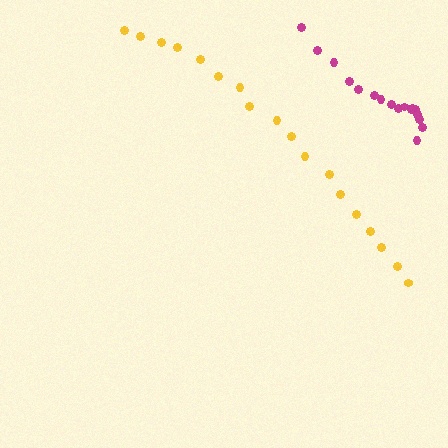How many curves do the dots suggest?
There are 2 distinct paths.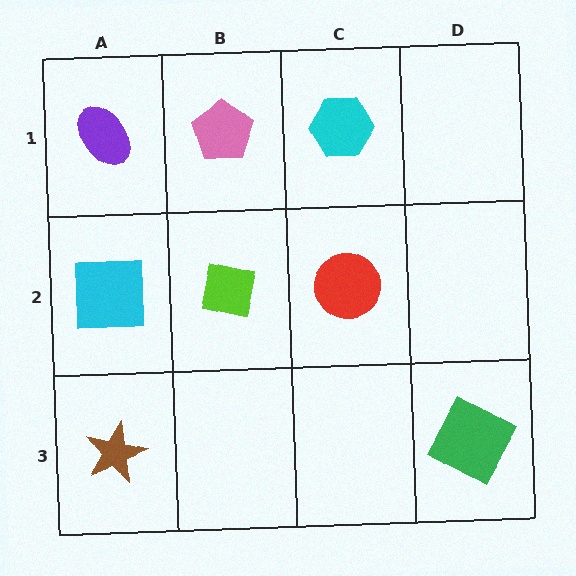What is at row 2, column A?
A cyan square.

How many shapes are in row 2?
3 shapes.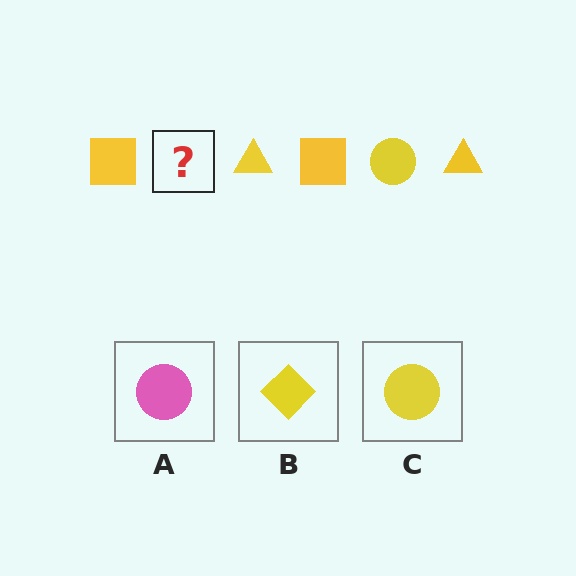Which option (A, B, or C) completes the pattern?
C.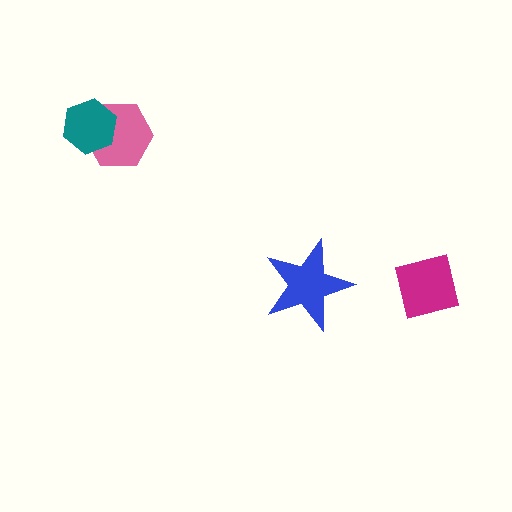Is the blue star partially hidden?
No, no other shape covers it.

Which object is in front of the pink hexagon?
The teal hexagon is in front of the pink hexagon.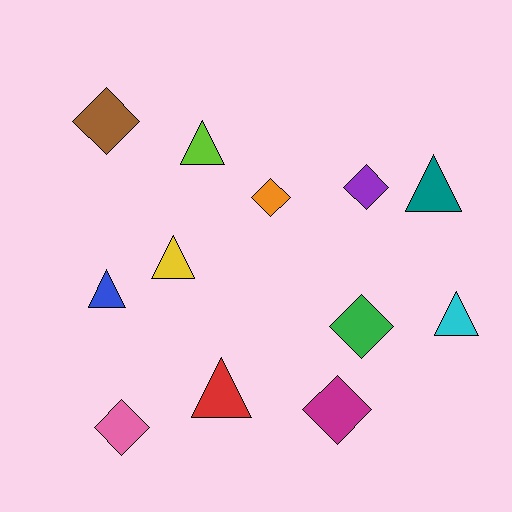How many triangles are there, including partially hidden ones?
There are 6 triangles.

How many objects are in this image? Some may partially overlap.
There are 12 objects.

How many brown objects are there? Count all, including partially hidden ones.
There is 1 brown object.